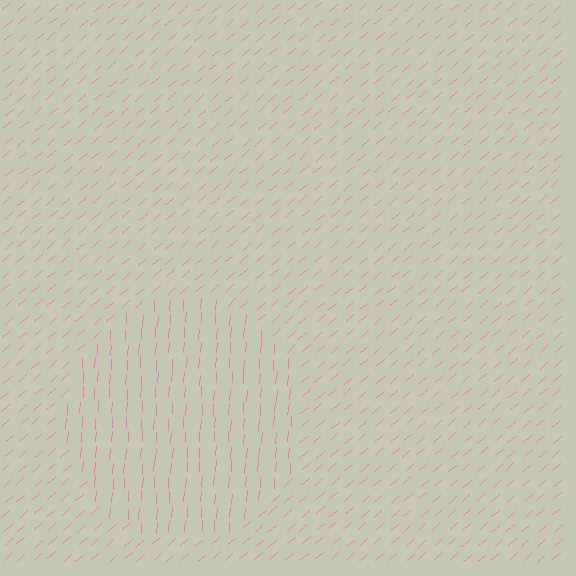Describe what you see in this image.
The image is filled with small pink line segments. A circle region in the image has lines oriented differently from the surrounding lines, creating a visible texture boundary.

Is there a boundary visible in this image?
Yes, there is a texture boundary formed by a change in line orientation.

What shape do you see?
I see a circle.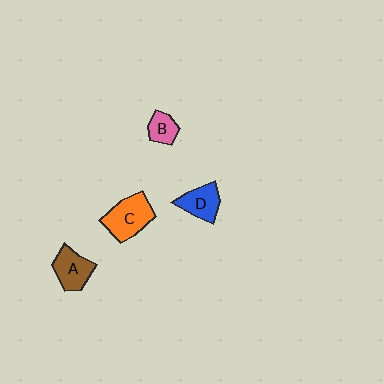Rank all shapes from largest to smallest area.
From largest to smallest: C (orange), A (brown), D (blue), B (pink).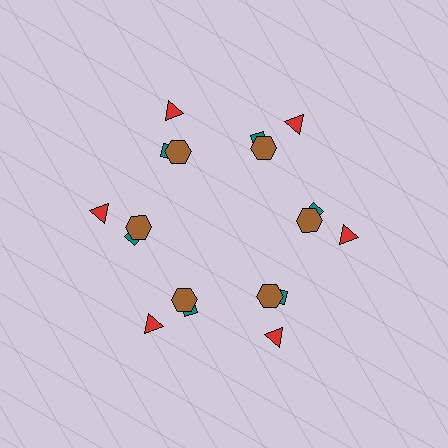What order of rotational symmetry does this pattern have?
This pattern has 6-fold rotational symmetry.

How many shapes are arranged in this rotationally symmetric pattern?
There are 18 shapes, arranged in 6 groups of 3.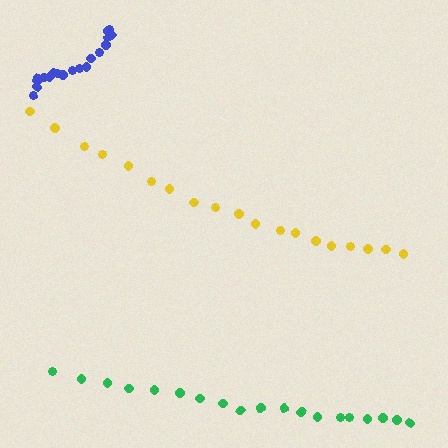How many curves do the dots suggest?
There are 3 distinct paths.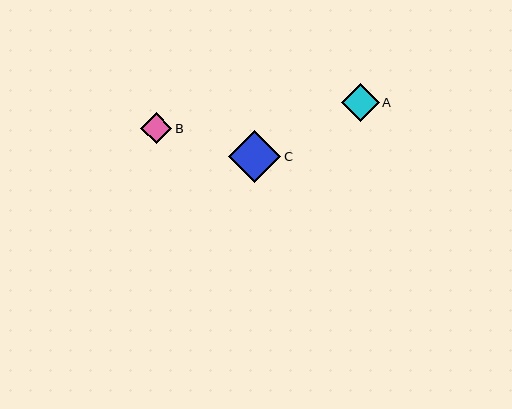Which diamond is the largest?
Diamond C is the largest with a size of approximately 52 pixels.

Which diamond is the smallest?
Diamond B is the smallest with a size of approximately 31 pixels.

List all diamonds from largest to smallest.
From largest to smallest: C, A, B.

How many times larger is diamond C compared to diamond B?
Diamond C is approximately 1.7 times the size of diamond B.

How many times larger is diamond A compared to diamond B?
Diamond A is approximately 1.2 times the size of diamond B.